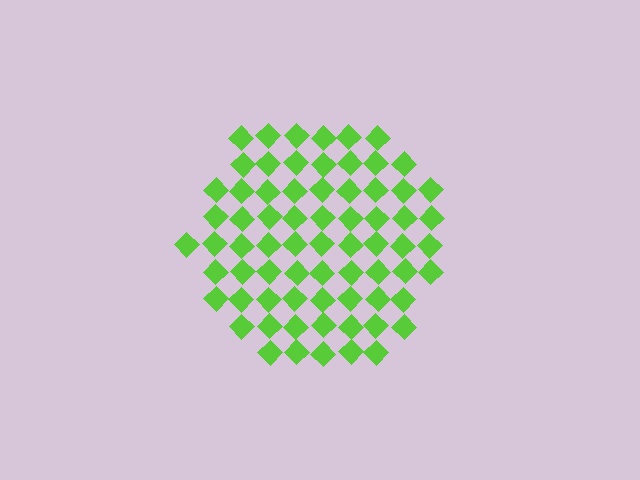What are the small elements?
The small elements are diamonds.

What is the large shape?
The large shape is a hexagon.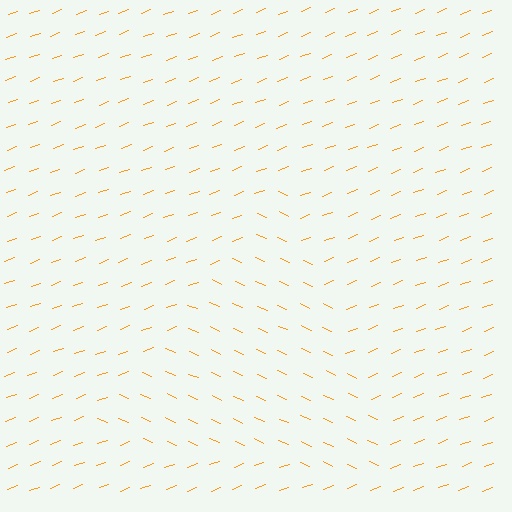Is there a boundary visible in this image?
Yes, there is a texture boundary formed by a change in line orientation.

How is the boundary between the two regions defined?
The boundary is defined purely by a change in line orientation (approximately 45 degrees difference). All lines are the same color and thickness.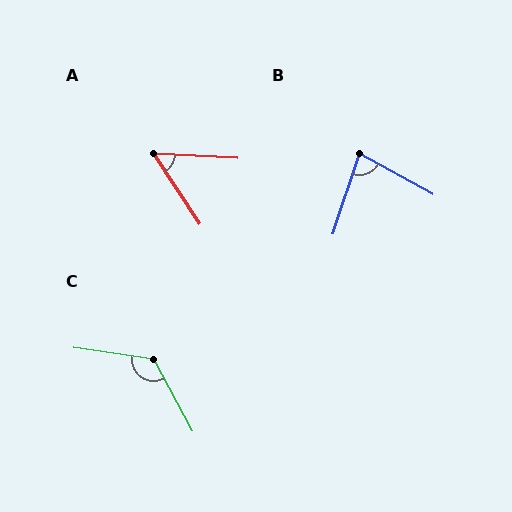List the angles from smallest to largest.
A (53°), B (80°), C (126°).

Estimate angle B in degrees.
Approximately 80 degrees.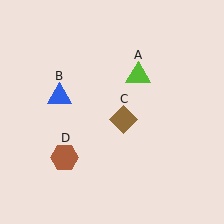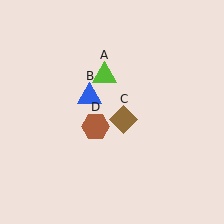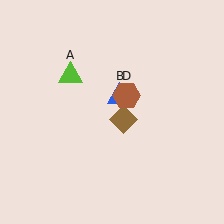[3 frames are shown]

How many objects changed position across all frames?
3 objects changed position: lime triangle (object A), blue triangle (object B), brown hexagon (object D).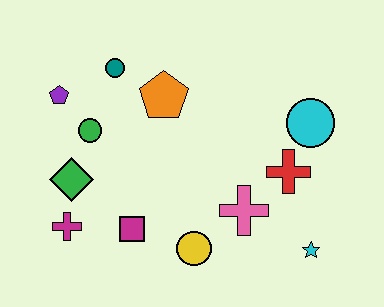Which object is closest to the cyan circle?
The red cross is closest to the cyan circle.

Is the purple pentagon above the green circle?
Yes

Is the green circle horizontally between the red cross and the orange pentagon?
No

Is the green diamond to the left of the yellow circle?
Yes